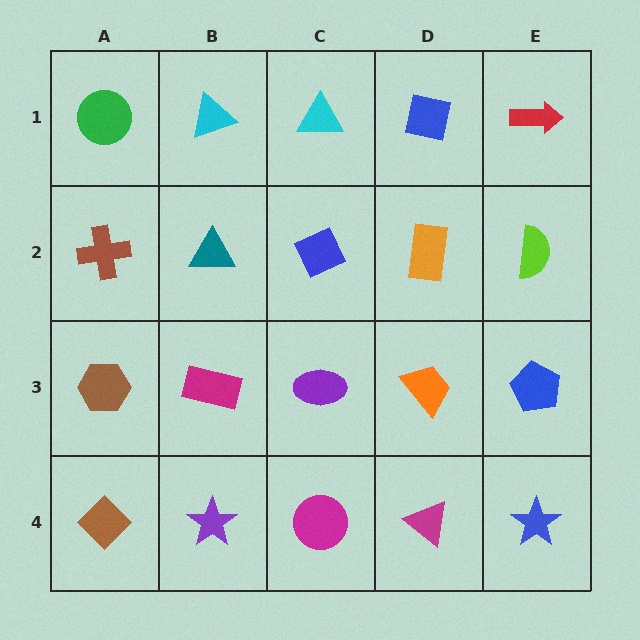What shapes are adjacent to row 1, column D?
An orange rectangle (row 2, column D), a cyan triangle (row 1, column C), a red arrow (row 1, column E).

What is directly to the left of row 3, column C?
A magenta rectangle.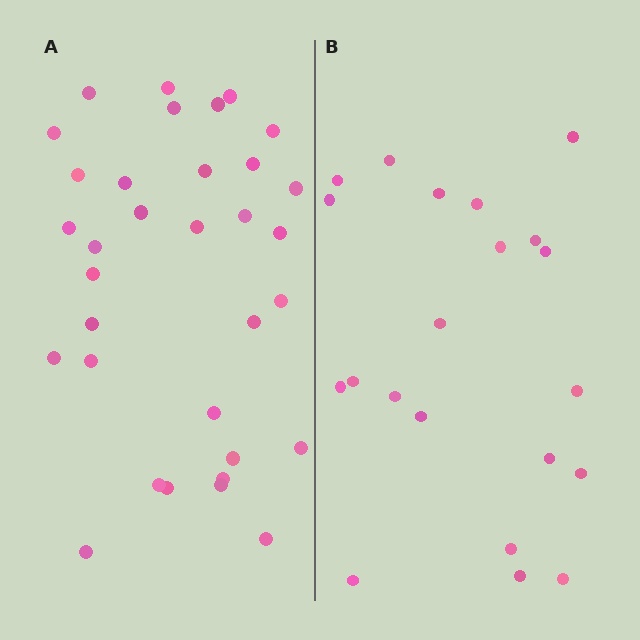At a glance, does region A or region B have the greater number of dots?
Region A (the left region) has more dots.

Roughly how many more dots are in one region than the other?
Region A has roughly 12 or so more dots than region B.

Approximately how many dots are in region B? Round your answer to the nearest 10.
About 20 dots. (The exact count is 21, which rounds to 20.)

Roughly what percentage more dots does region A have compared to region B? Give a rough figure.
About 55% more.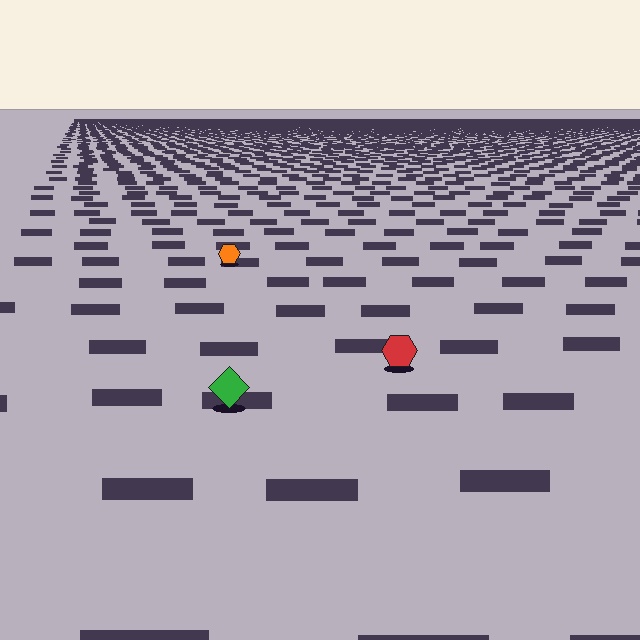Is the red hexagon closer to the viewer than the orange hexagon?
Yes. The red hexagon is closer — you can tell from the texture gradient: the ground texture is coarser near it.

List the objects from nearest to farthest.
From nearest to farthest: the green diamond, the red hexagon, the orange hexagon.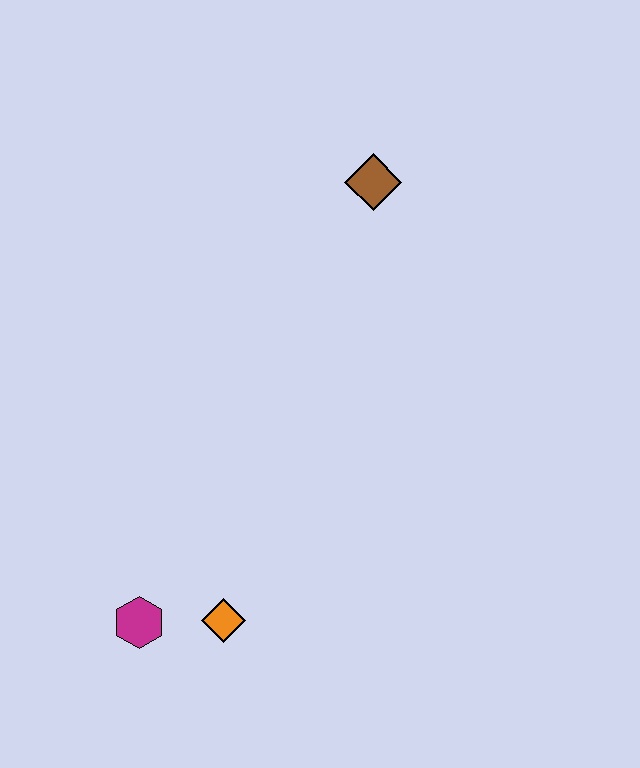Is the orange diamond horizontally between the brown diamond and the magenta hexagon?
Yes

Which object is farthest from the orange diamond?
The brown diamond is farthest from the orange diamond.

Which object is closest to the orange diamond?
The magenta hexagon is closest to the orange diamond.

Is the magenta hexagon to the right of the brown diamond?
No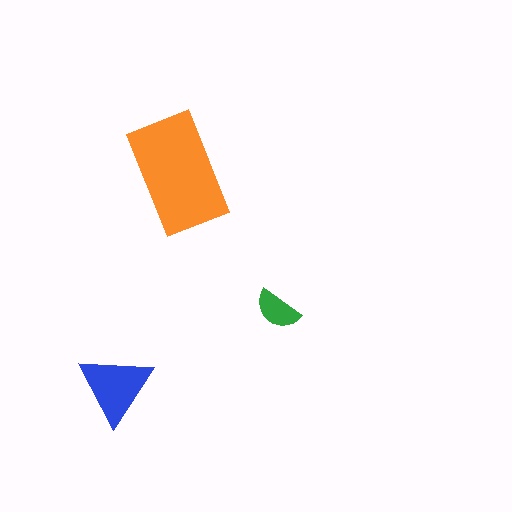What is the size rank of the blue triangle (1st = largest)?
2nd.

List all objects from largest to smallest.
The orange rectangle, the blue triangle, the green semicircle.